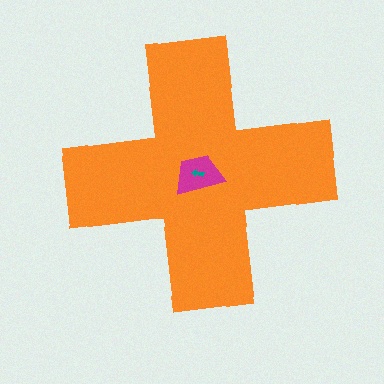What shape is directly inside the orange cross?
The magenta trapezoid.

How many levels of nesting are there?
3.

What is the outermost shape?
The orange cross.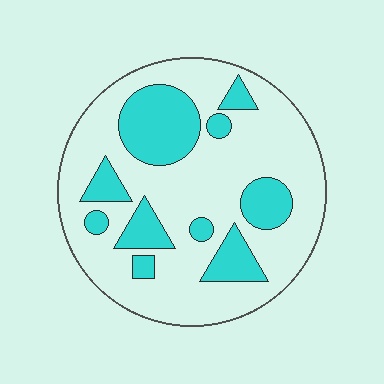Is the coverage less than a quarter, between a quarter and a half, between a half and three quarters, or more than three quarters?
Between a quarter and a half.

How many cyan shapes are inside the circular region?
10.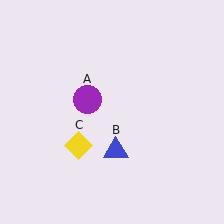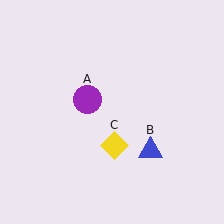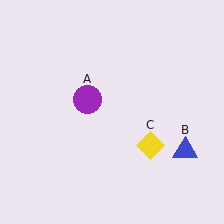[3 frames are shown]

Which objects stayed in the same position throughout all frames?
Purple circle (object A) remained stationary.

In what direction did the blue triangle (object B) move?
The blue triangle (object B) moved right.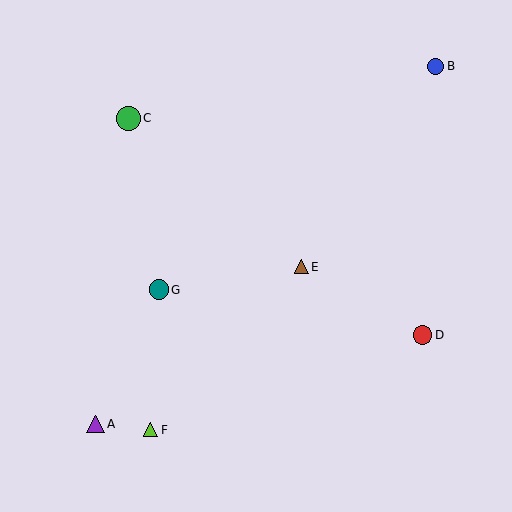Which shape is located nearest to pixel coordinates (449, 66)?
The blue circle (labeled B) at (436, 66) is nearest to that location.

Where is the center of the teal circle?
The center of the teal circle is at (159, 290).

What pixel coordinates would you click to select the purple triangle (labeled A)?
Click at (95, 424) to select the purple triangle A.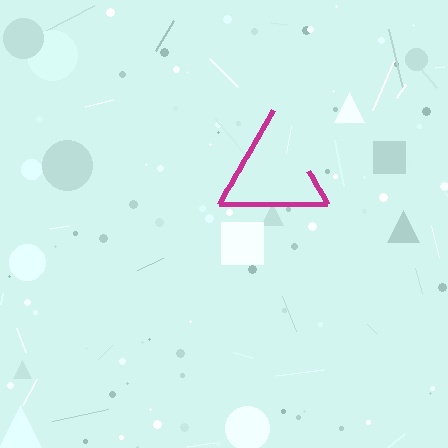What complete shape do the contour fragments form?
The contour fragments form a triangle.